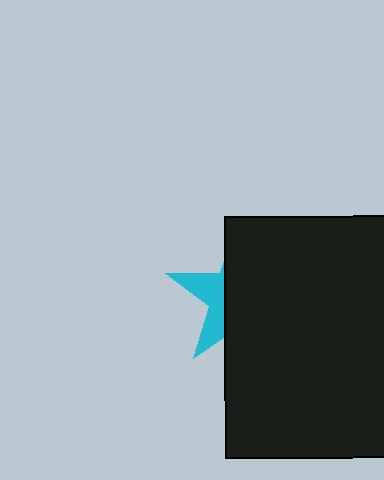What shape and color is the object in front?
The object in front is a black rectangle.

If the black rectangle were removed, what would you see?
You would see the complete cyan star.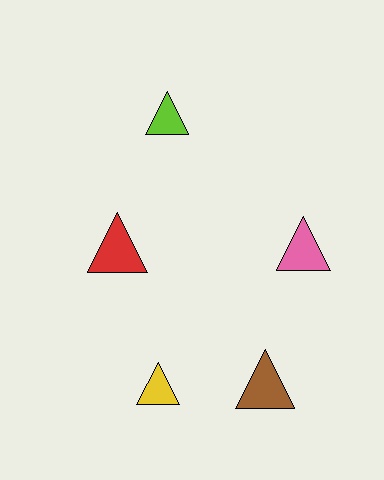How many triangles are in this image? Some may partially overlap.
There are 5 triangles.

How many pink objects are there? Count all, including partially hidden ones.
There is 1 pink object.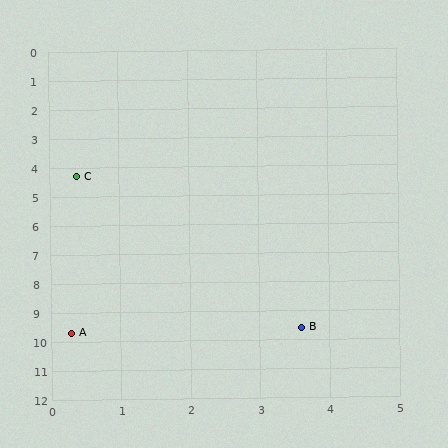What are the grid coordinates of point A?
Point A is at approximately (0.3, 9.7).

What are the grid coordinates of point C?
Point C is at approximately (0.4, 4.3).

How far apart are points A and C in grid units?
Points A and C are about 5.4 grid units apart.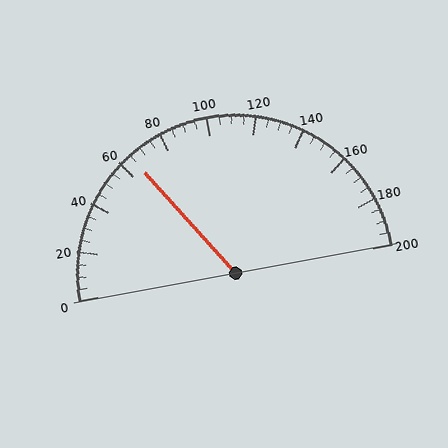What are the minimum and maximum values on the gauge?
The gauge ranges from 0 to 200.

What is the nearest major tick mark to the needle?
The nearest major tick mark is 60.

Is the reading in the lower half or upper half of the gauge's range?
The reading is in the lower half of the range (0 to 200).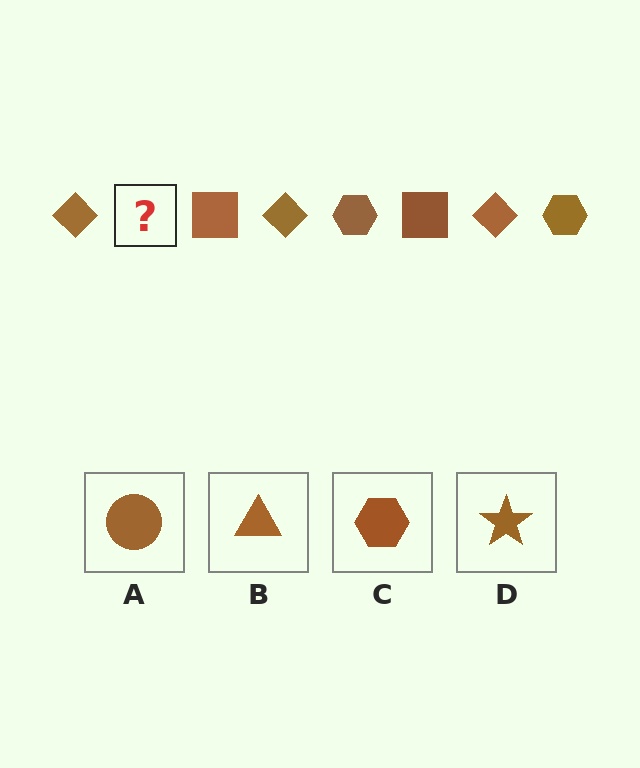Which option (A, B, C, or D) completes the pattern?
C.